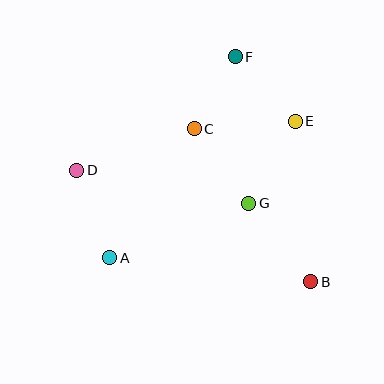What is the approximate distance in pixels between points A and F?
The distance between A and F is approximately 237 pixels.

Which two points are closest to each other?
Points C and F are closest to each other.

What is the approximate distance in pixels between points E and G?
The distance between E and G is approximately 94 pixels.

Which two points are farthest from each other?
Points B and D are farthest from each other.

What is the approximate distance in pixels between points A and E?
The distance between A and E is approximately 230 pixels.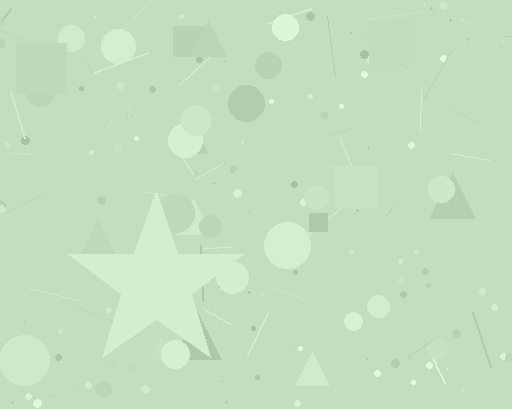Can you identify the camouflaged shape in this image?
The camouflaged shape is a star.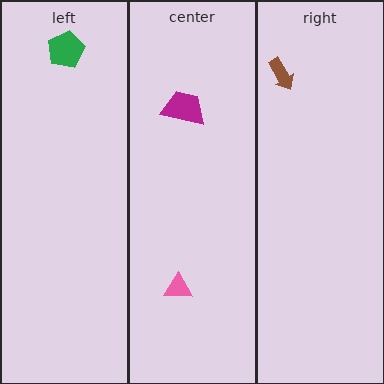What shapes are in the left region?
The green pentagon.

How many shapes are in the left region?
1.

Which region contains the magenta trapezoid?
The center region.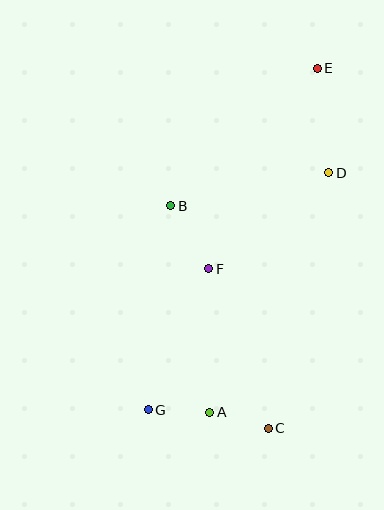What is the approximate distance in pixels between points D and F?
The distance between D and F is approximately 154 pixels.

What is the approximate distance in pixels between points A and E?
The distance between A and E is approximately 360 pixels.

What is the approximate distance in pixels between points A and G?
The distance between A and G is approximately 62 pixels.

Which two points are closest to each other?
Points A and C are closest to each other.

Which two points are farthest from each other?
Points E and G are farthest from each other.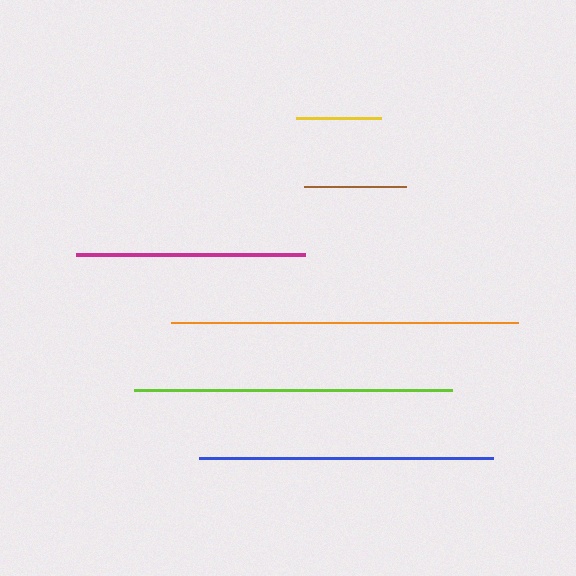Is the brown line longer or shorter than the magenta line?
The magenta line is longer than the brown line.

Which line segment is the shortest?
The yellow line is the shortest at approximately 85 pixels.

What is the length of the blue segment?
The blue segment is approximately 294 pixels long.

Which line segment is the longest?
The orange line is the longest at approximately 347 pixels.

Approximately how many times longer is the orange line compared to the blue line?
The orange line is approximately 1.2 times the length of the blue line.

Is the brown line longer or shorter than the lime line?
The lime line is longer than the brown line.